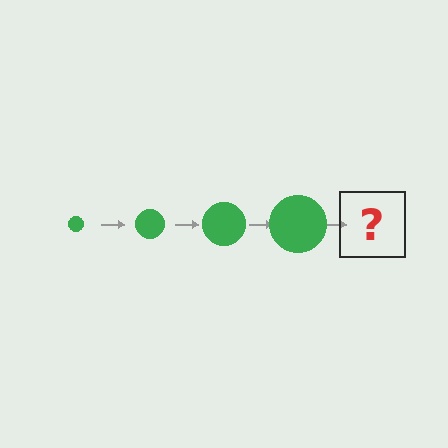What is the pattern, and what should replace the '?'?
The pattern is that the circle gets progressively larger each step. The '?' should be a green circle, larger than the previous one.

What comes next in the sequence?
The next element should be a green circle, larger than the previous one.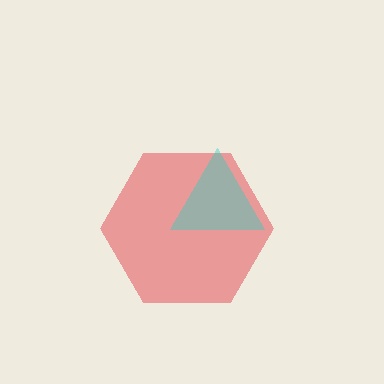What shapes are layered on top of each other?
The layered shapes are: a red hexagon, a cyan triangle.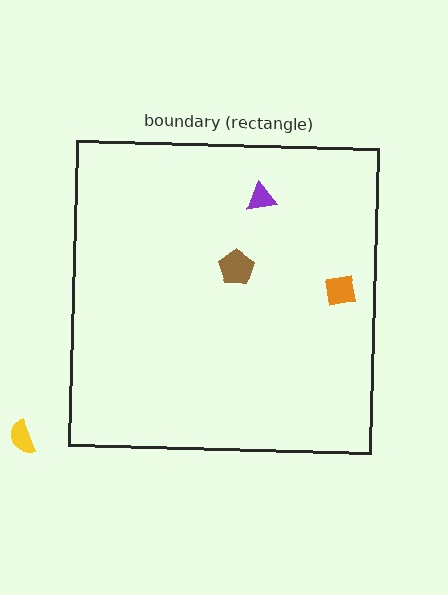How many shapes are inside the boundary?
3 inside, 1 outside.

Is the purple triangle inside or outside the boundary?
Inside.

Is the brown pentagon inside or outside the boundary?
Inside.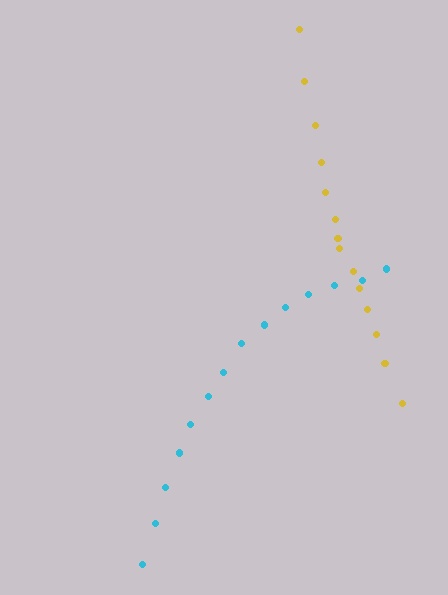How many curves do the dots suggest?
There are 2 distinct paths.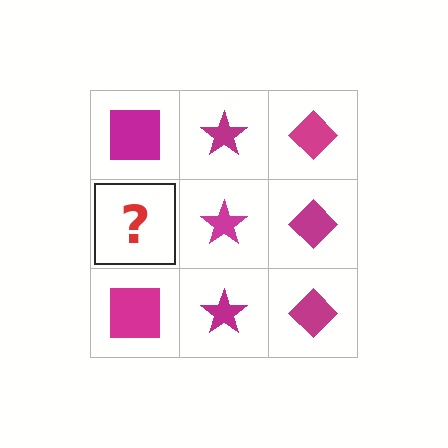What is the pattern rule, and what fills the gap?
The rule is that each column has a consistent shape. The gap should be filled with a magenta square.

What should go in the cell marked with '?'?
The missing cell should contain a magenta square.